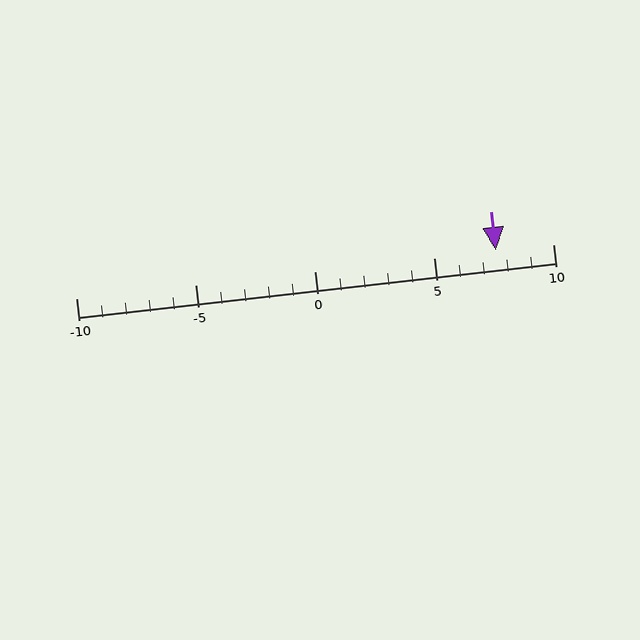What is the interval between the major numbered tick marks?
The major tick marks are spaced 5 units apart.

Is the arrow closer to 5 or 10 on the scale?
The arrow is closer to 10.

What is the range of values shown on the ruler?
The ruler shows values from -10 to 10.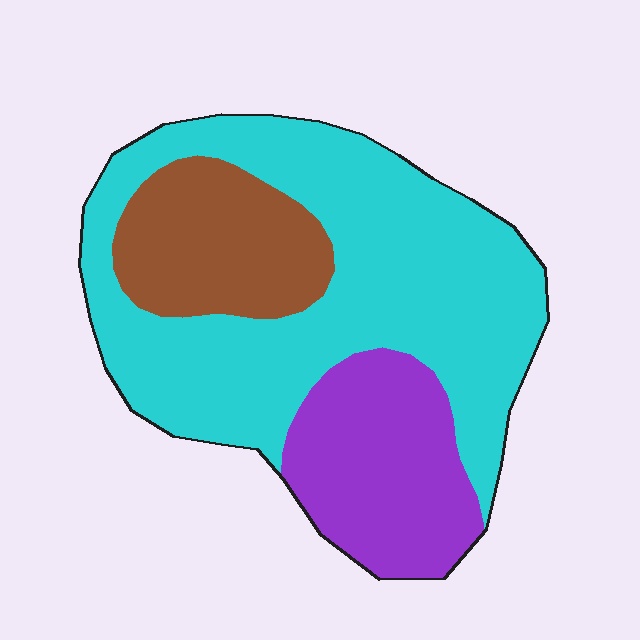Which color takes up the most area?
Cyan, at roughly 60%.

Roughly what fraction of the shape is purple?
Purple takes up about one fifth (1/5) of the shape.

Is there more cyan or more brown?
Cyan.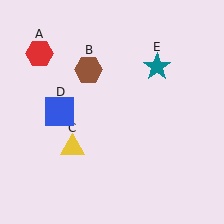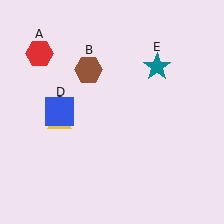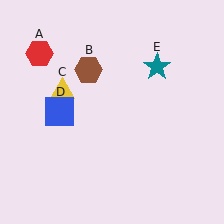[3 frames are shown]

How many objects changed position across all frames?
1 object changed position: yellow triangle (object C).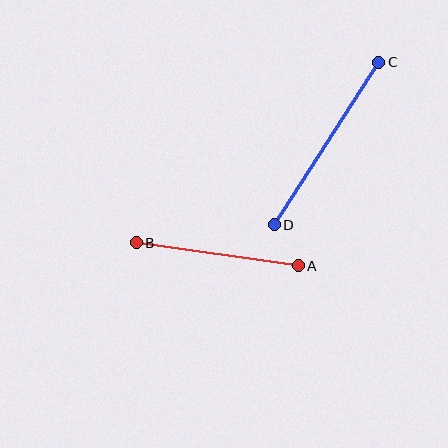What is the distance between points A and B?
The distance is approximately 164 pixels.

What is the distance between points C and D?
The distance is approximately 193 pixels.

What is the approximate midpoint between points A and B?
The midpoint is at approximately (217, 254) pixels.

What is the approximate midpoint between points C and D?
The midpoint is at approximately (327, 144) pixels.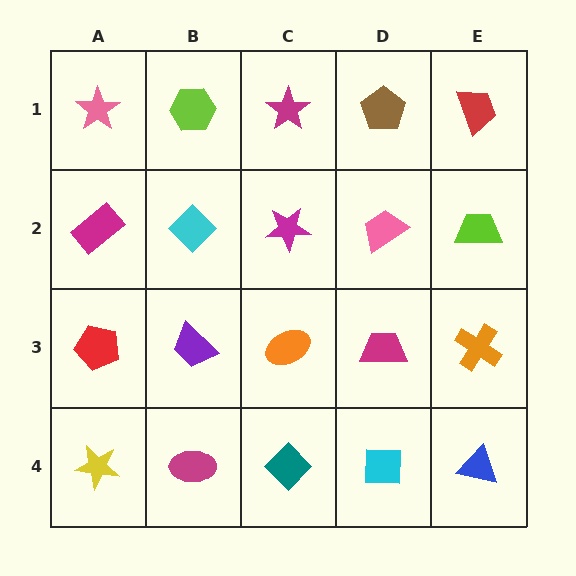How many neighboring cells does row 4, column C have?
3.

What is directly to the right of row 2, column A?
A cyan diamond.